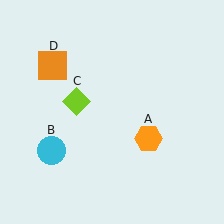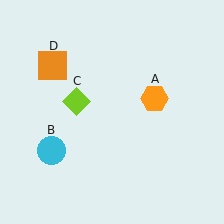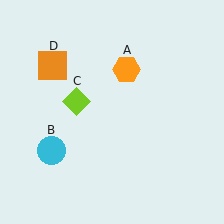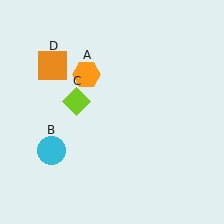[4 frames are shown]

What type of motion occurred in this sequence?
The orange hexagon (object A) rotated counterclockwise around the center of the scene.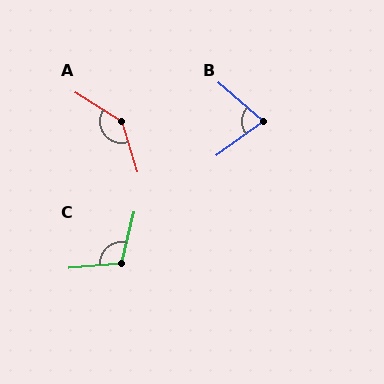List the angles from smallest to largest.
B (76°), C (108°), A (139°).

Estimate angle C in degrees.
Approximately 108 degrees.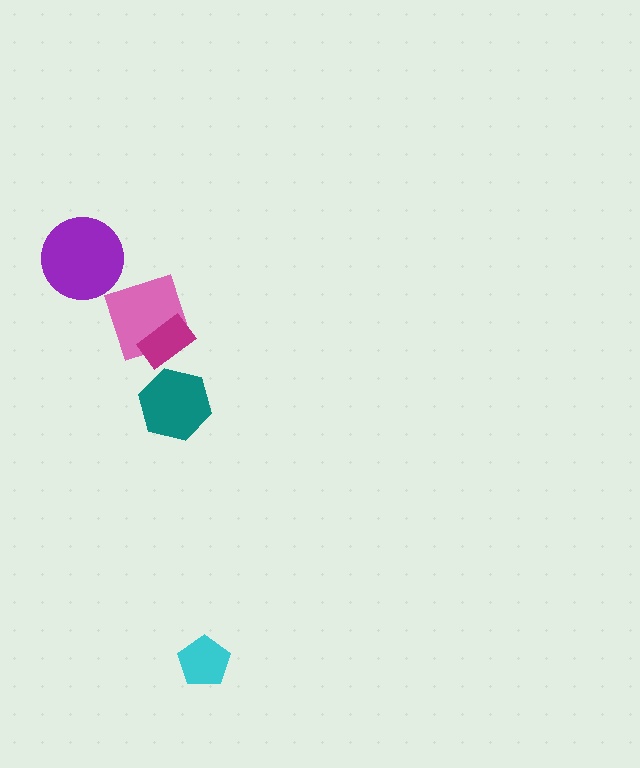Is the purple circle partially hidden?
No, no other shape covers it.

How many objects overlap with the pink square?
1 object overlaps with the pink square.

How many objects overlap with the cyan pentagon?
0 objects overlap with the cyan pentagon.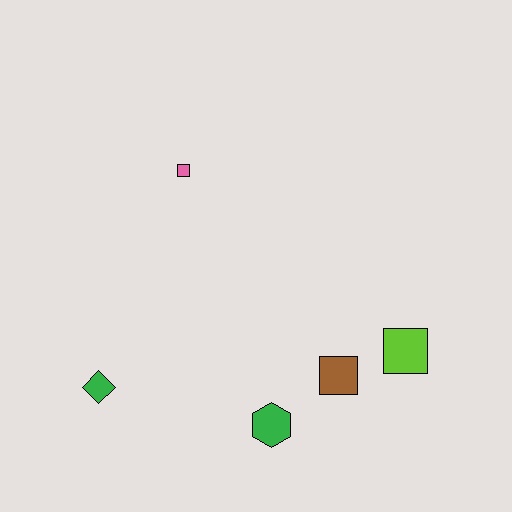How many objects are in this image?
There are 5 objects.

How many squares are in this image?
There are 3 squares.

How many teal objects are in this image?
There are no teal objects.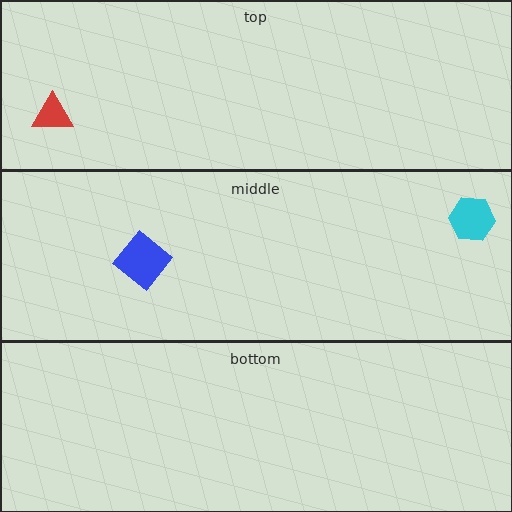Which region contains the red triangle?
The top region.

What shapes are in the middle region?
The blue diamond, the cyan hexagon.